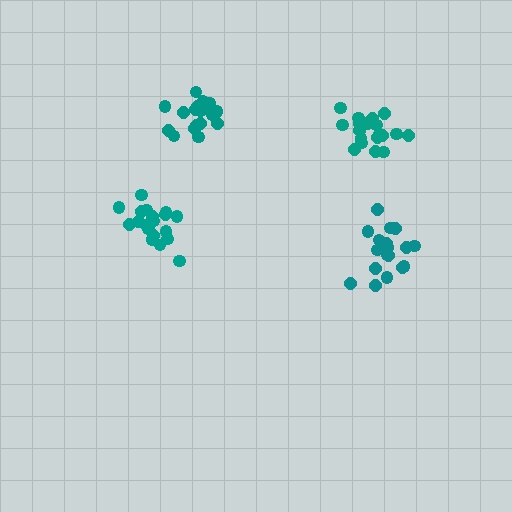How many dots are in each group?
Group 1: 19 dots, Group 2: 19 dots, Group 3: 19 dots, Group 4: 18 dots (75 total).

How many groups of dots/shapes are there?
There are 4 groups.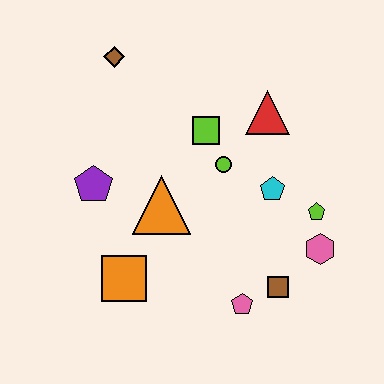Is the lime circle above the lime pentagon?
Yes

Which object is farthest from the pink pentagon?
The brown diamond is farthest from the pink pentagon.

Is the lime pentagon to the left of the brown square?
No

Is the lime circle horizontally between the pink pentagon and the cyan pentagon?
No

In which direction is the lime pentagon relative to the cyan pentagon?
The lime pentagon is to the right of the cyan pentagon.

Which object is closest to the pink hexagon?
The lime pentagon is closest to the pink hexagon.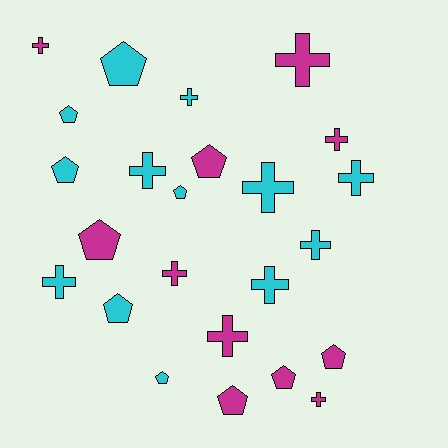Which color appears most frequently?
Cyan, with 13 objects.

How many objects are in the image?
There are 24 objects.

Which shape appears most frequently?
Cross, with 13 objects.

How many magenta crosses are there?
There are 6 magenta crosses.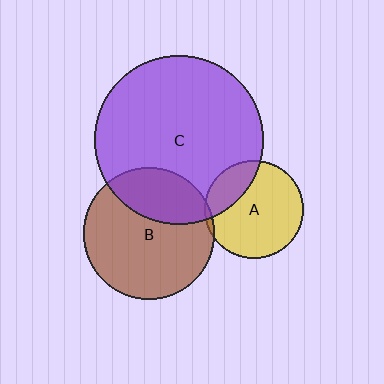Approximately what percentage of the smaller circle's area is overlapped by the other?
Approximately 25%.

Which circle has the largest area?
Circle C (purple).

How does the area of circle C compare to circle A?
Approximately 2.9 times.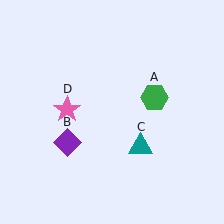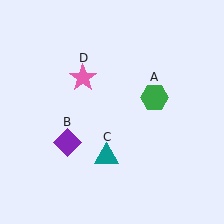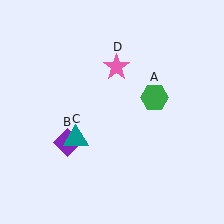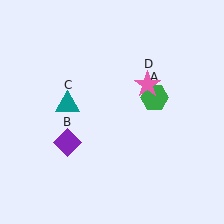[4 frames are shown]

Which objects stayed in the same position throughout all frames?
Green hexagon (object A) and purple diamond (object B) remained stationary.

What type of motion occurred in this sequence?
The teal triangle (object C), pink star (object D) rotated clockwise around the center of the scene.